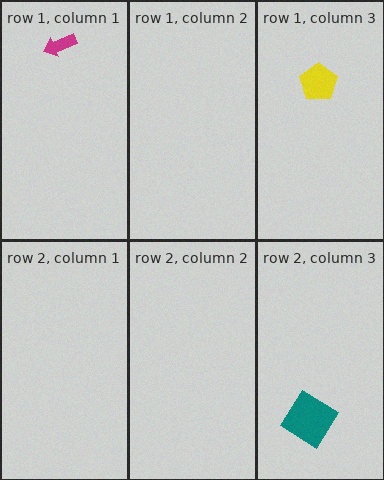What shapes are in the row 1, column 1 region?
The magenta arrow.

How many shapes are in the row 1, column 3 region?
1.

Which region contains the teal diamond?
The row 2, column 3 region.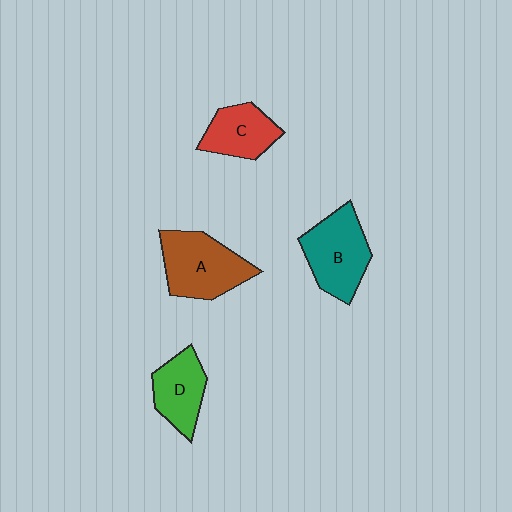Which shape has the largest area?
Shape A (brown).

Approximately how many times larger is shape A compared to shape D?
Approximately 1.4 times.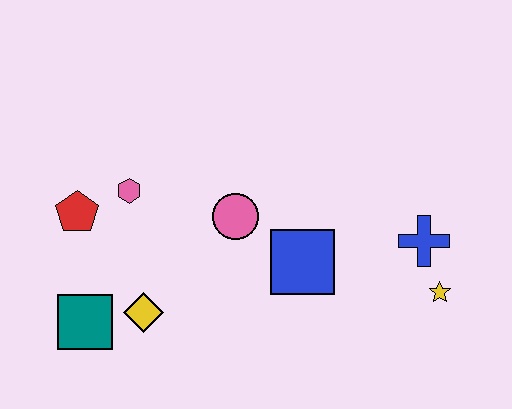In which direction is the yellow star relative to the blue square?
The yellow star is to the right of the blue square.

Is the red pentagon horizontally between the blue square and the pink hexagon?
No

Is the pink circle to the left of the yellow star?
Yes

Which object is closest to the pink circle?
The blue square is closest to the pink circle.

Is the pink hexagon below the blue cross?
No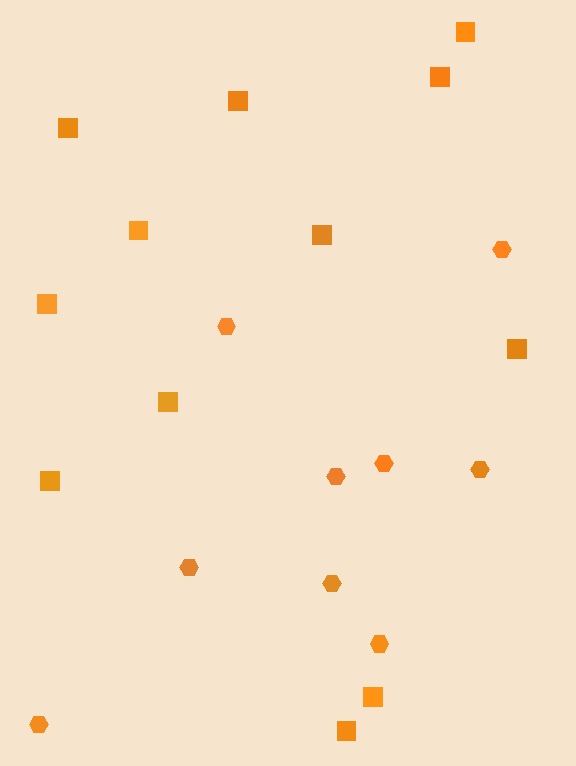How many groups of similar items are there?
There are 2 groups: one group of squares (12) and one group of hexagons (9).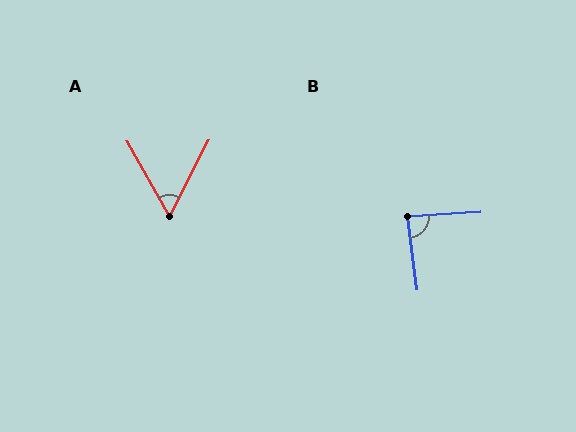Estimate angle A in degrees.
Approximately 57 degrees.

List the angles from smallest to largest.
A (57°), B (86°).